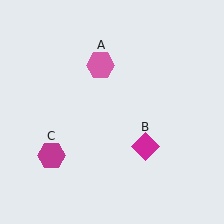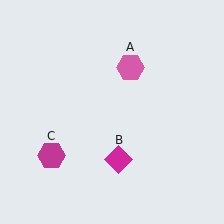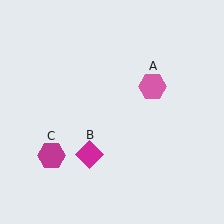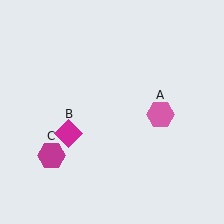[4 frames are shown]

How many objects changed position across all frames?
2 objects changed position: pink hexagon (object A), magenta diamond (object B).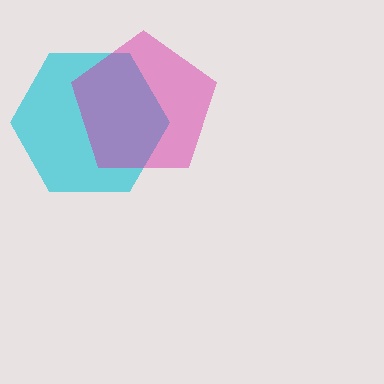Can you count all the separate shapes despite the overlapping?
Yes, there are 2 separate shapes.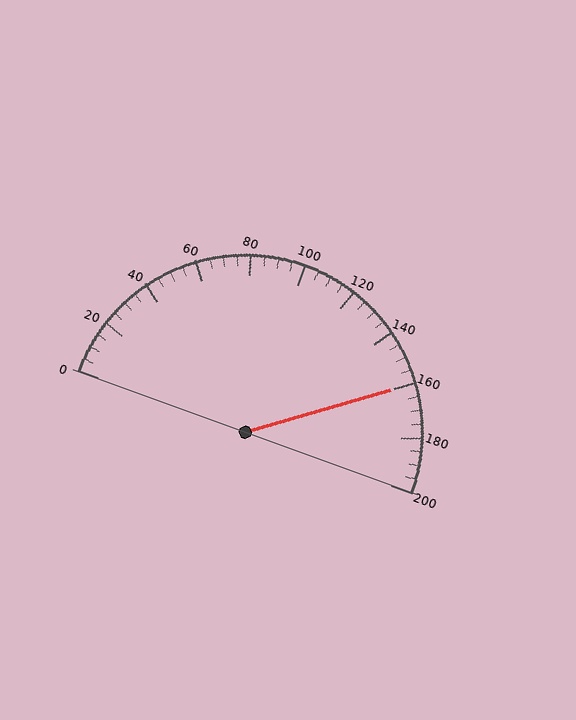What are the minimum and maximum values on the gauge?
The gauge ranges from 0 to 200.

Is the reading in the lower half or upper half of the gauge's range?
The reading is in the upper half of the range (0 to 200).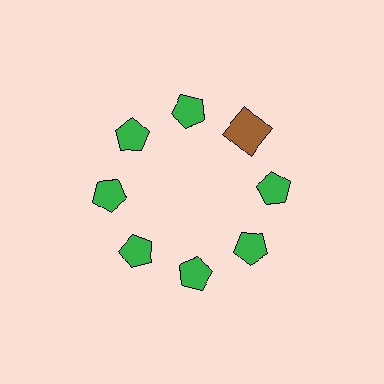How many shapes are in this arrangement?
There are 8 shapes arranged in a ring pattern.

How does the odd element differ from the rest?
It differs in both color (brown instead of green) and shape (square instead of pentagon).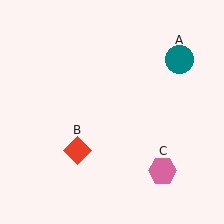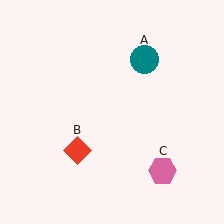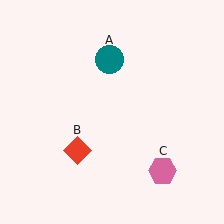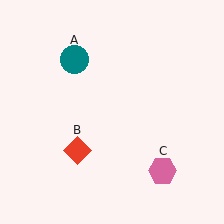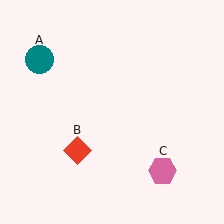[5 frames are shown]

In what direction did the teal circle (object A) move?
The teal circle (object A) moved left.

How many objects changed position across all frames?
1 object changed position: teal circle (object A).